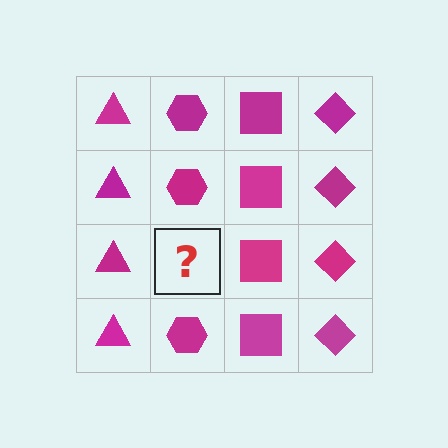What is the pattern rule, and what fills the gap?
The rule is that each column has a consistent shape. The gap should be filled with a magenta hexagon.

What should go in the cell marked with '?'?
The missing cell should contain a magenta hexagon.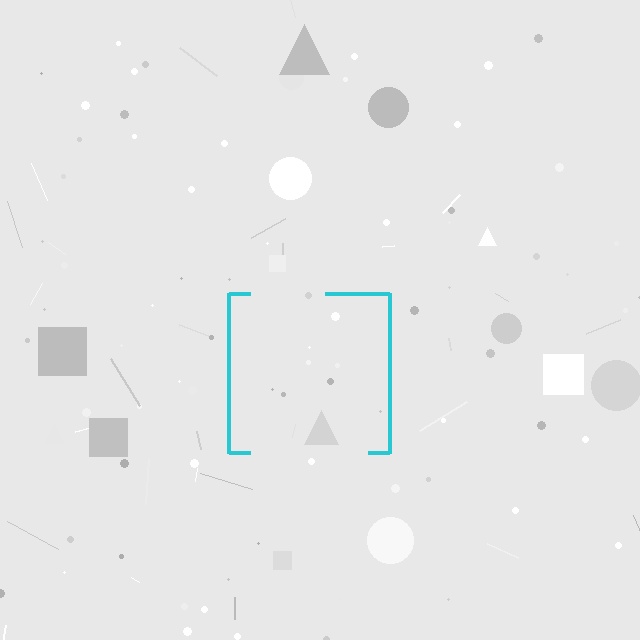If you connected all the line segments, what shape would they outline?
They would outline a square.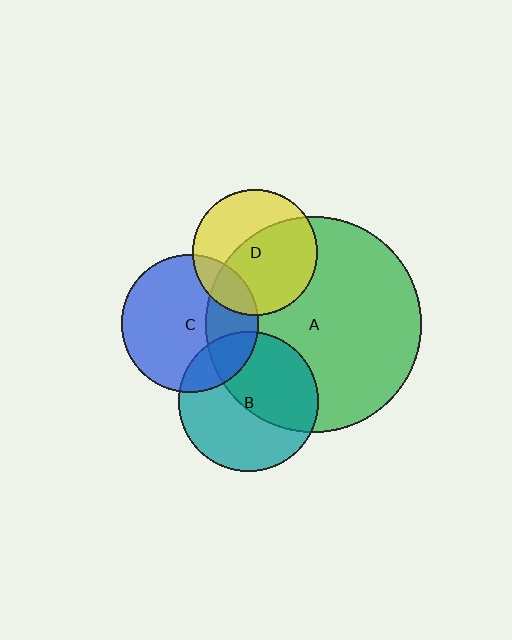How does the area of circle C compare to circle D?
Approximately 1.2 times.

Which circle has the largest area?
Circle A (green).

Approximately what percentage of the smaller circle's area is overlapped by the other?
Approximately 60%.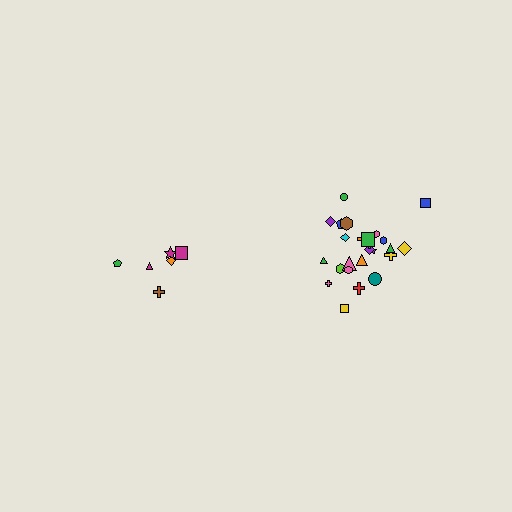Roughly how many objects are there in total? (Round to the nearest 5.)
Roughly 30 objects in total.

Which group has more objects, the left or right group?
The right group.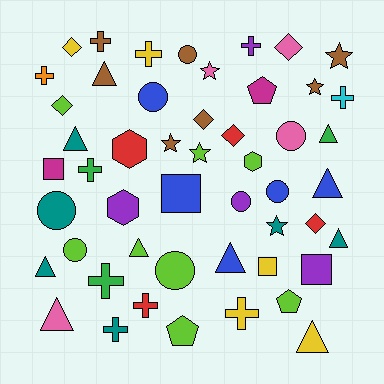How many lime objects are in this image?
There are 8 lime objects.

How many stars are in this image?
There are 6 stars.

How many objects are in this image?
There are 50 objects.